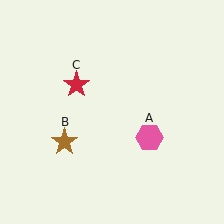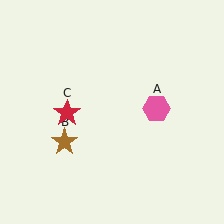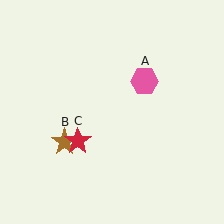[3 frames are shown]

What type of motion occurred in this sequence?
The pink hexagon (object A), red star (object C) rotated counterclockwise around the center of the scene.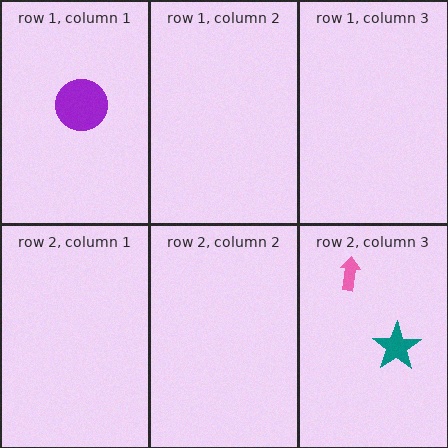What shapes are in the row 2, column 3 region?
The teal star, the pink arrow.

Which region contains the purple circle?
The row 1, column 1 region.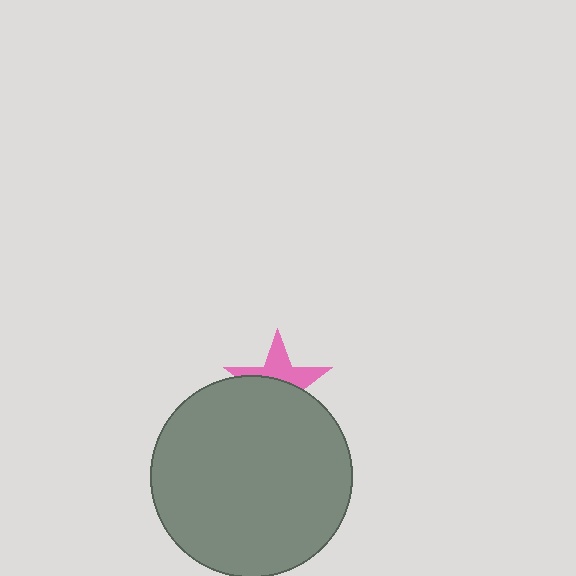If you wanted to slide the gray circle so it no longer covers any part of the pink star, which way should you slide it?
Slide it down — that is the most direct way to separate the two shapes.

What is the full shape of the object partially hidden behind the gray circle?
The partially hidden object is a pink star.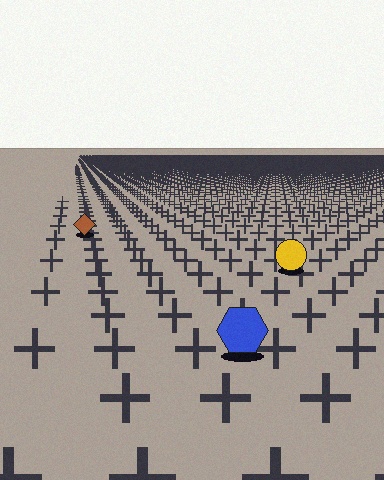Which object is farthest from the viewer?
The brown diamond is farthest from the viewer. It appears smaller and the ground texture around it is denser.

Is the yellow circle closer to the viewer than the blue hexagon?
No. The blue hexagon is closer — you can tell from the texture gradient: the ground texture is coarser near it.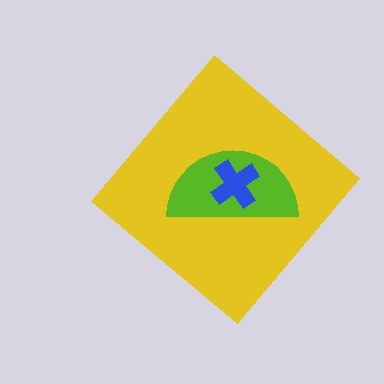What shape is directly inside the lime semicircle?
The blue cross.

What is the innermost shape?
The blue cross.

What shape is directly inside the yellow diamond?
The lime semicircle.